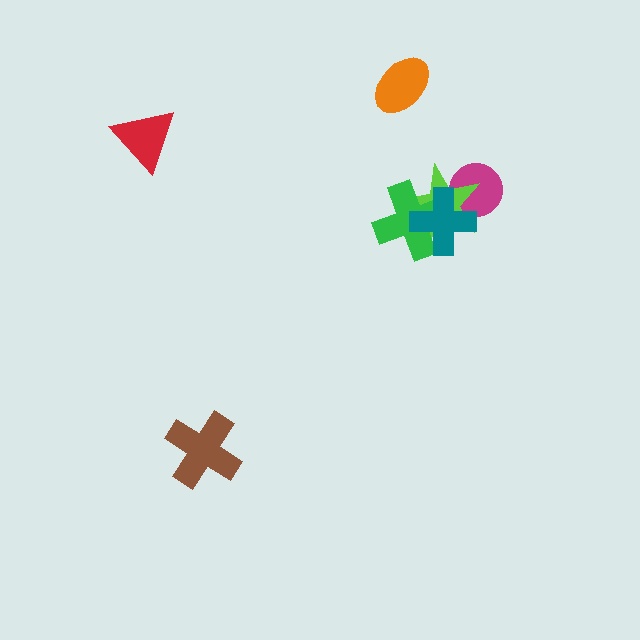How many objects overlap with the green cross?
2 objects overlap with the green cross.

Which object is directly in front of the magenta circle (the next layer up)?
The lime star is directly in front of the magenta circle.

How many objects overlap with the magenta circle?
2 objects overlap with the magenta circle.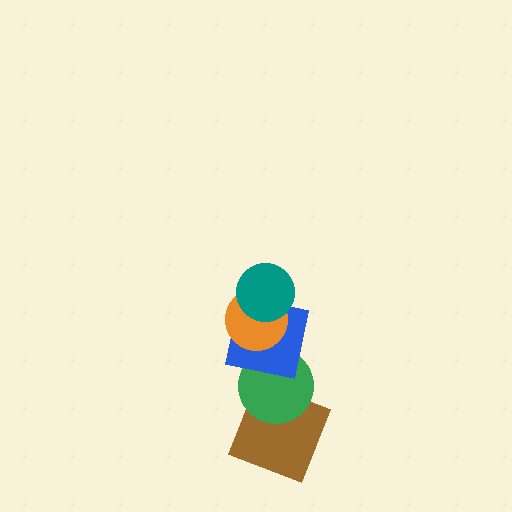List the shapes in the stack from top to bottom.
From top to bottom: the teal circle, the orange circle, the blue square, the green circle, the brown square.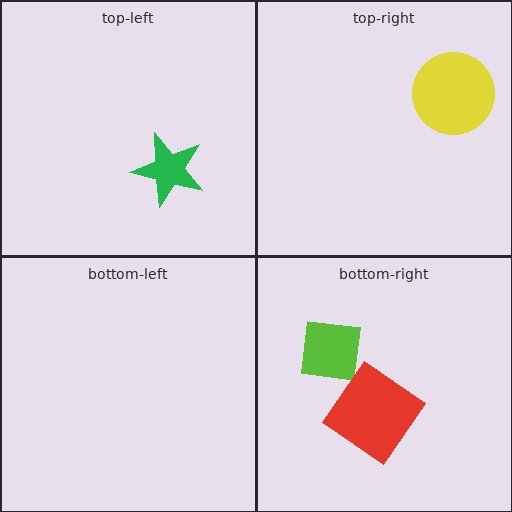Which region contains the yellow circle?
The top-right region.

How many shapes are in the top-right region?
1.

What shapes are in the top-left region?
The green star.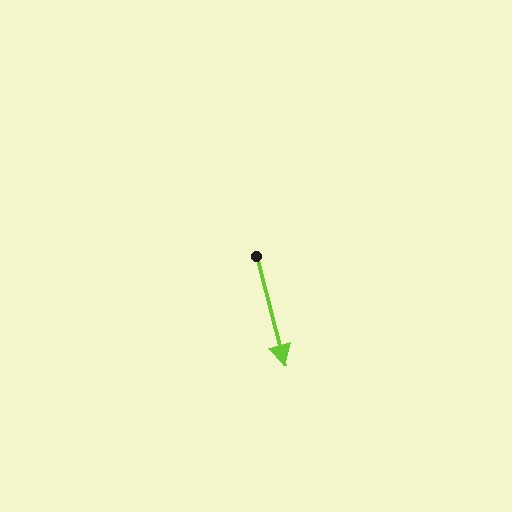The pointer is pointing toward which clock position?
Roughly 6 o'clock.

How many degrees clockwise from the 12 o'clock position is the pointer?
Approximately 165 degrees.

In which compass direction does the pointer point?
South.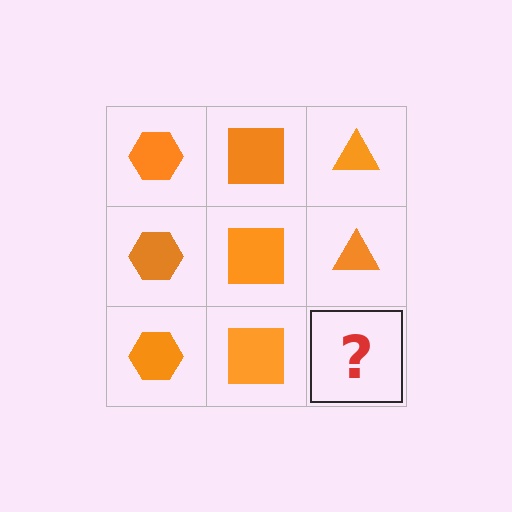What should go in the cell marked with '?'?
The missing cell should contain an orange triangle.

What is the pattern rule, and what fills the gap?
The rule is that each column has a consistent shape. The gap should be filled with an orange triangle.